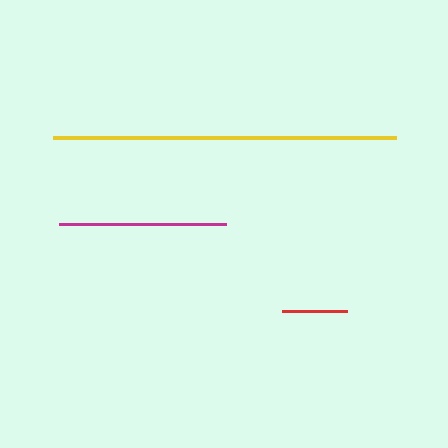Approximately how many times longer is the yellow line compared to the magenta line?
The yellow line is approximately 2.1 times the length of the magenta line.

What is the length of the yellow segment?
The yellow segment is approximately 344 pixels long.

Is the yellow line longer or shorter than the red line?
The yellow line is longer than the red line.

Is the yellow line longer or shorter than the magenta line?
The yellow line is longer than the magenta line.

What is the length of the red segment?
The red segment is approximately 65 pixels long.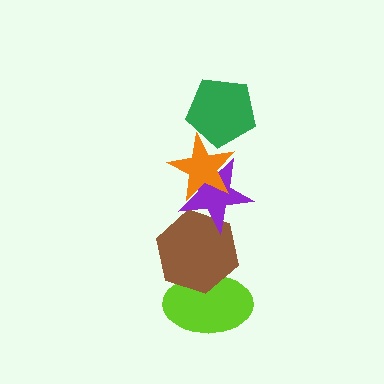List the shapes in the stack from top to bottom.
From top to bottom: the green pentagon, the orange star, the purple star, the brown hexagon, the lime ellipse.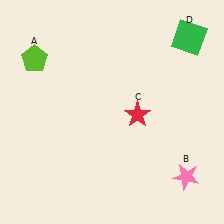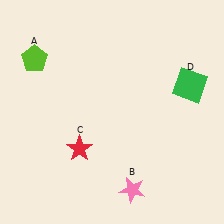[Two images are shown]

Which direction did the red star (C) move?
The red star (C) moved left.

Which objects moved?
The objects that moved are: the pink star (B), the red star (C), the green square (D).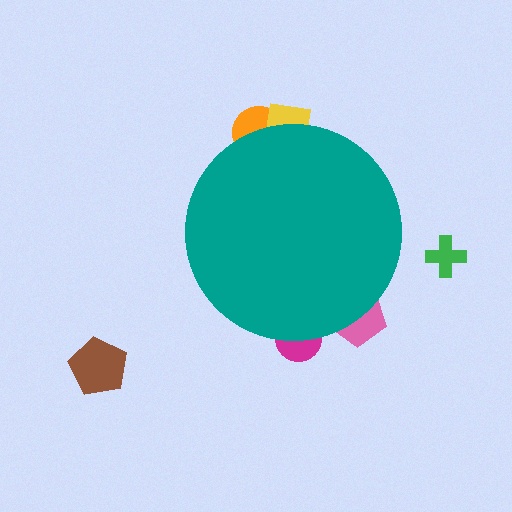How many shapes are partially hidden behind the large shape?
4 shapes are partially hidden.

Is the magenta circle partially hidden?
Yes, the magenta circle is partially hidden behind the teal circle.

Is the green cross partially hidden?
No, the green cross is fully visible.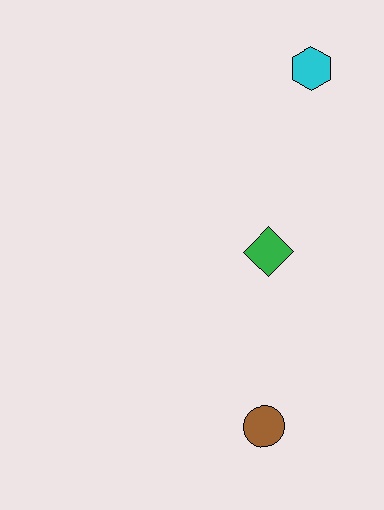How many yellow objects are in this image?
There are no yellow objects.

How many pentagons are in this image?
There are no pentagons.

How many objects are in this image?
There are 3 objects.